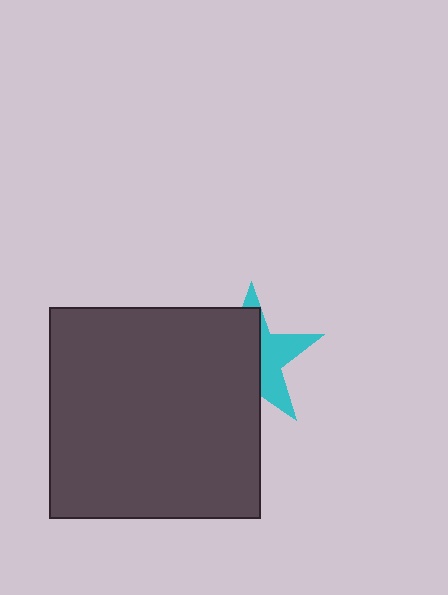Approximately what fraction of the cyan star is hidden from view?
Roughly 60% of the cyan star is hidden behind the dark gray square.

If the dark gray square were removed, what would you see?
You would see the complete cyan star.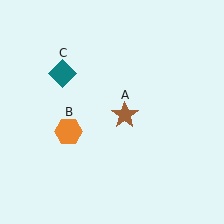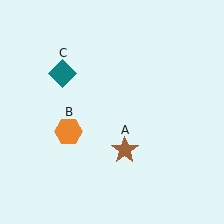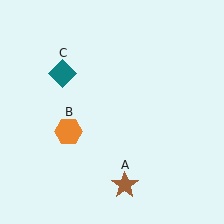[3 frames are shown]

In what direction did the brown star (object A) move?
The brown star (object A) moved down.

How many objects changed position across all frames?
1 object changed position: brown star (object A).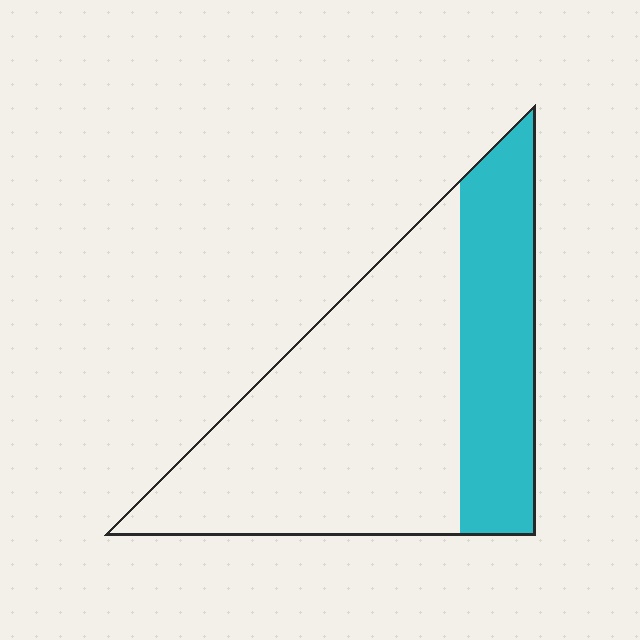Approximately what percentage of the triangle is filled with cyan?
Approximately 30%.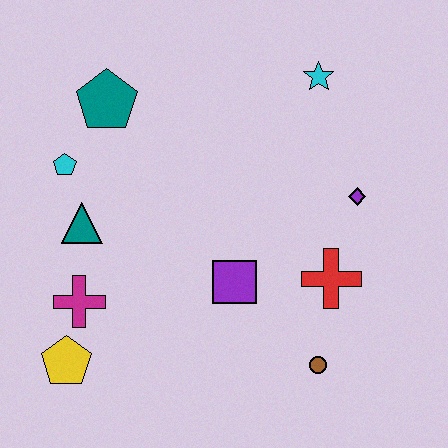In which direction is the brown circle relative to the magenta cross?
The brown circle is to the right of the magenta cross.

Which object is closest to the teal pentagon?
The cyan pentagon is closest to the teal pentagon.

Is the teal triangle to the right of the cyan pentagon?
Yes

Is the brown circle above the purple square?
No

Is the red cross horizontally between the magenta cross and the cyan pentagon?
No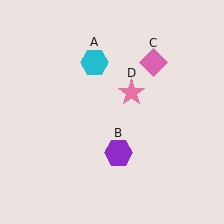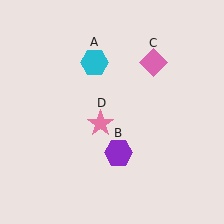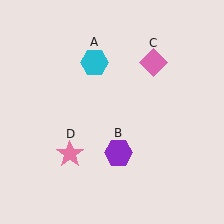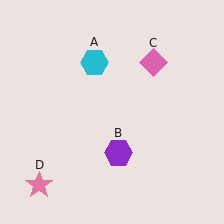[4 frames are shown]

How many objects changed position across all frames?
1 object changed position: pink star (object D).